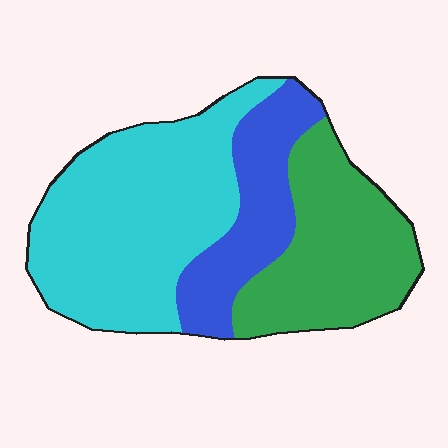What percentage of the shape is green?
Green takes up about one third (1/3) of the shape.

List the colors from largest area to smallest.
From largest to smallest: cyan, green, blue.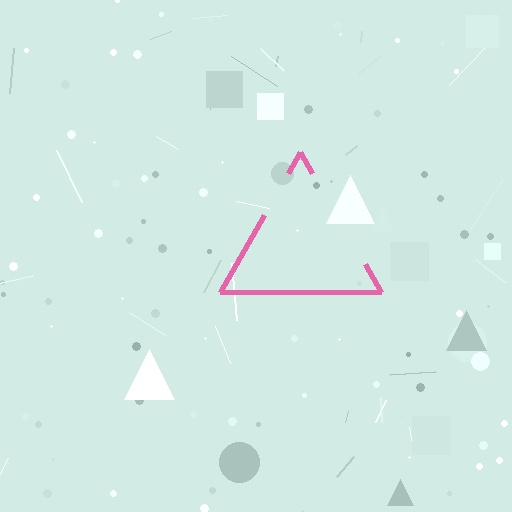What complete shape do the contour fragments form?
The contour fragments form a triangle.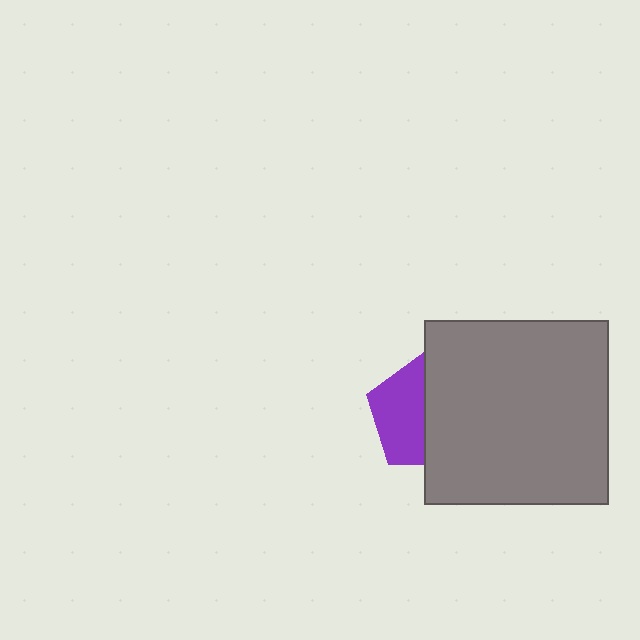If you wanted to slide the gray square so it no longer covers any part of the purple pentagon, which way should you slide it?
Slide it right — that is the most direct way to separate the two shapes.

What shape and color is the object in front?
The object in front is a gray square.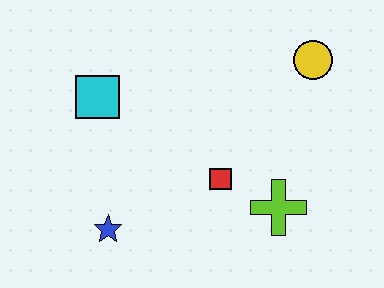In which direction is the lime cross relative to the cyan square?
The lime cross is to the right of the cyan square.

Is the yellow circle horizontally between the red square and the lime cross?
No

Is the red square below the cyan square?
Yes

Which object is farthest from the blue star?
The yellow circle is farthest from the blue star.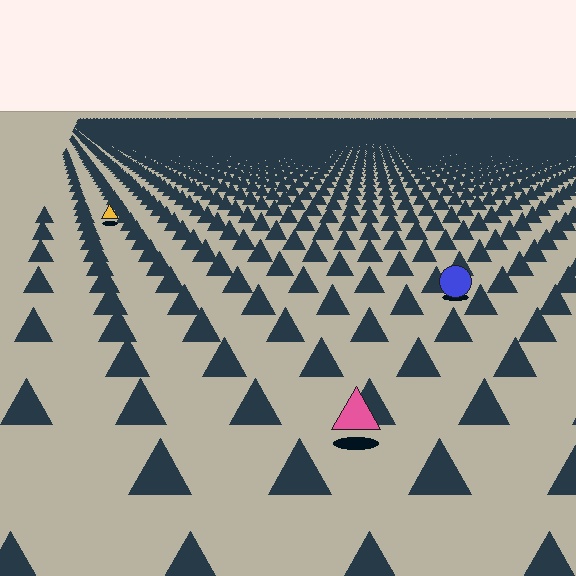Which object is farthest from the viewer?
The yellow triangle is farthest from the viewer. It appears smaller and the ground texture around it is denser.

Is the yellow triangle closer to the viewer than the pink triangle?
No. The pink triangle is closer — you can tell from the texture gradient: the ground texture is coarser near it.